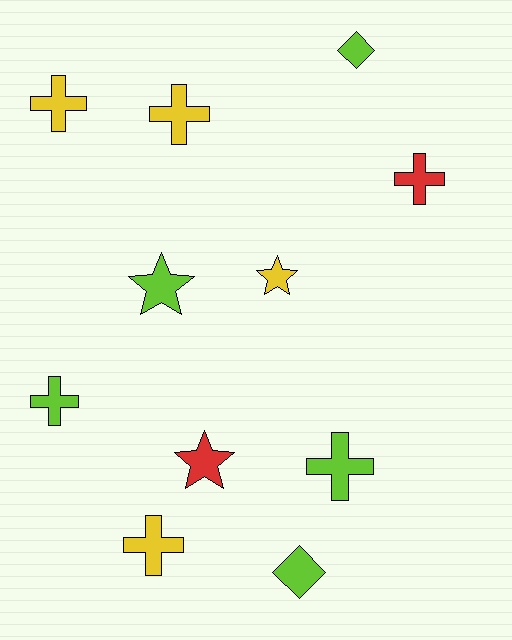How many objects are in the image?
There are 11 objects.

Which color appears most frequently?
Lime, with 5 objects.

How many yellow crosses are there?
There are 3 yellow crosses.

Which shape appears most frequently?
Cross, with 6 objects.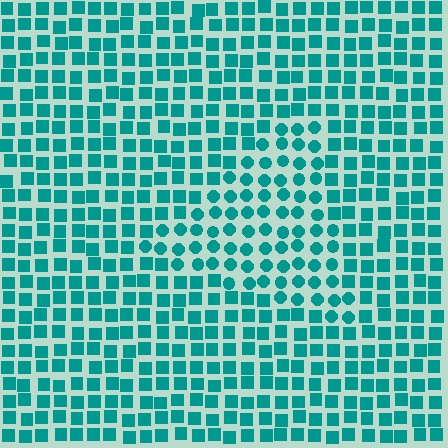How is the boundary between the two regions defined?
The boundary is defined by a change in element shape: circles inside vs. squares outside. All elements share the same color and spacing.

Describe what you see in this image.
The image is filled with small teal elements arranged in a uniform grid. A triangle-shaped region contains circles, while the surrounding area contains squares. The boundary is defined purely by the change in element shape.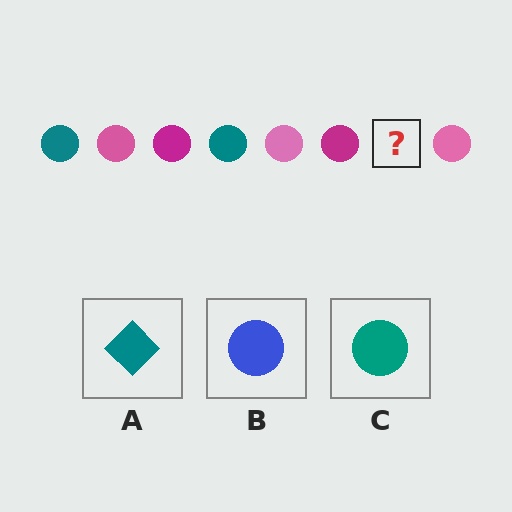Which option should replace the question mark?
Option C.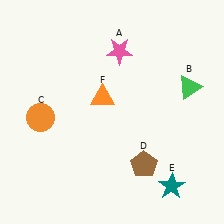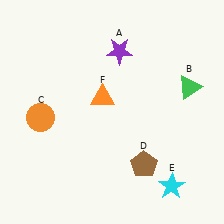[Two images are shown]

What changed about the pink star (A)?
In Image 1, A is pink. In Image 2, it changed to purple.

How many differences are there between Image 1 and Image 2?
There are 2 differences between the two images.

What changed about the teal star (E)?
In Image 1, E is teal. In Image 2, it changed to cyan.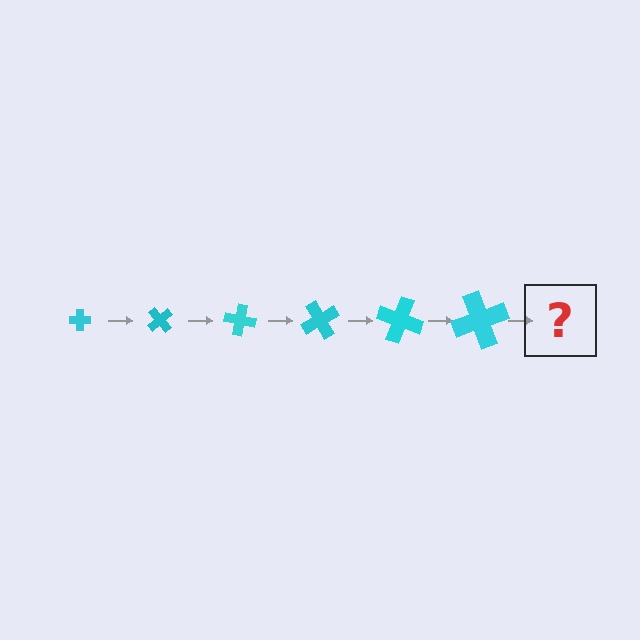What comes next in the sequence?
The next element should be a cross, larger than the previous one and rotated 300 degrees from the start.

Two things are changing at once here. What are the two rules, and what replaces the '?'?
The two rules are that the cross grows larger each step and it rotates 50 degrees each step. The '?' should be a cross, larger than the previous one and rotated 300 degrees from the start.